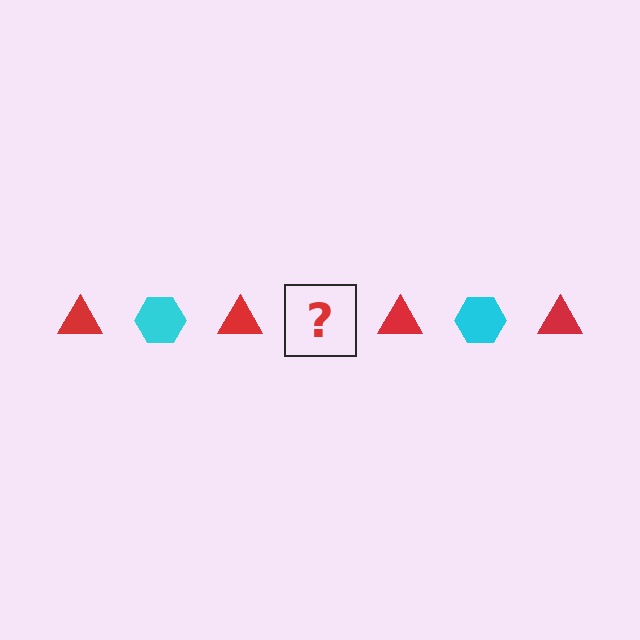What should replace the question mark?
The question mark should be replaced with a cyan hexagon.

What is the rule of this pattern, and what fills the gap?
The rule is that the pattern alternates between red triangle and cyan hexagon. The gap should be filled with a cyan hexagon.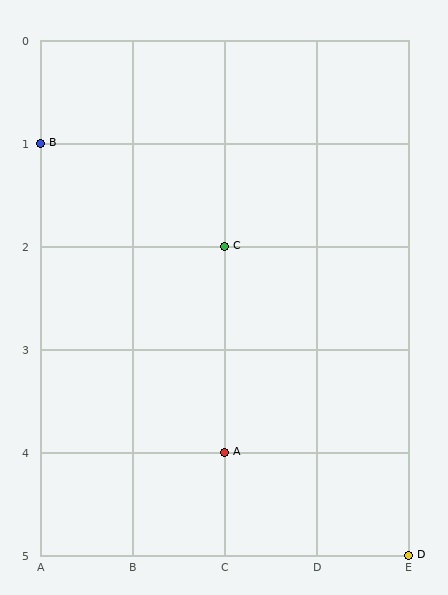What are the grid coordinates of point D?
Point D is at grid coordinates (E, 5).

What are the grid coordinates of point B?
Point B is at grid coordinates (A, 1).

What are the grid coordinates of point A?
Point A is at grid coordinates (C, 4).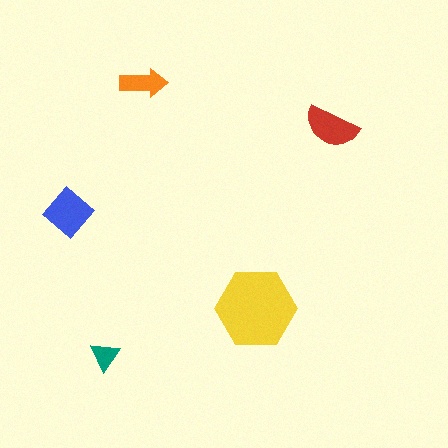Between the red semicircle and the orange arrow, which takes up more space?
The red semicircle.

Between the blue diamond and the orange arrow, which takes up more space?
The blue diamond.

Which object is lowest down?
The teal triangle is bottommost.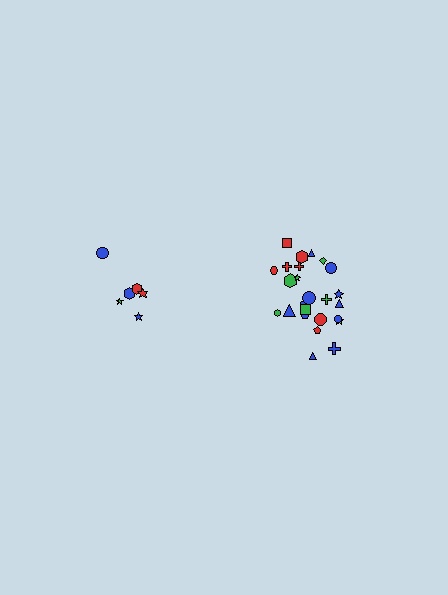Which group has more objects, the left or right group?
The right group.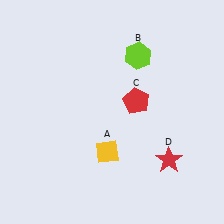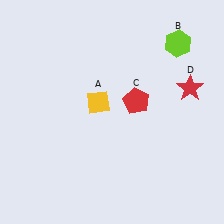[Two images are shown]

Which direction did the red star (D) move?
The red star (D) moved up.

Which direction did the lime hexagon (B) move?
The lime hexagon (B) moved right.